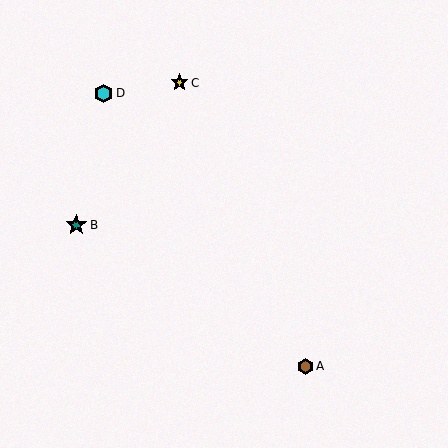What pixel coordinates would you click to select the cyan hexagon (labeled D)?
Click at (103, 93) to select the cyan hexagon D.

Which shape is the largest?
The teal star (labeled B) is the largest.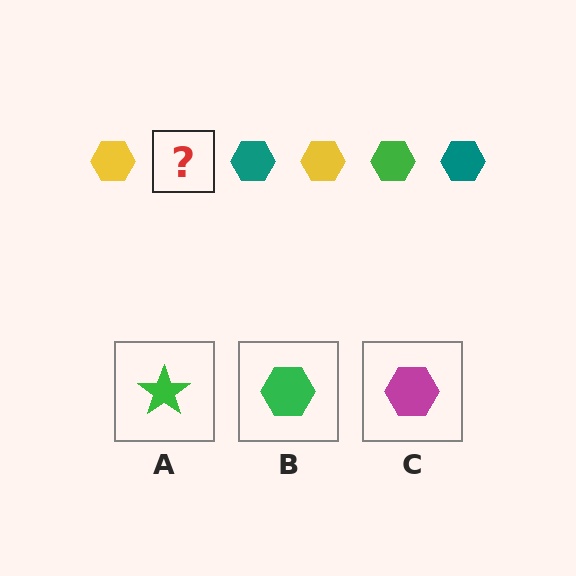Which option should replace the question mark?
Option B.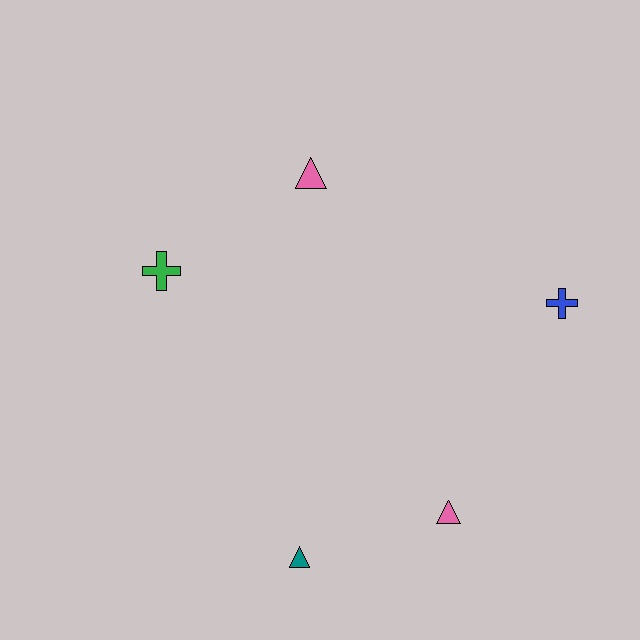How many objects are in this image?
There are 5 objects.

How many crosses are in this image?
There are 2 crosses.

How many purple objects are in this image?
There are no purple objects.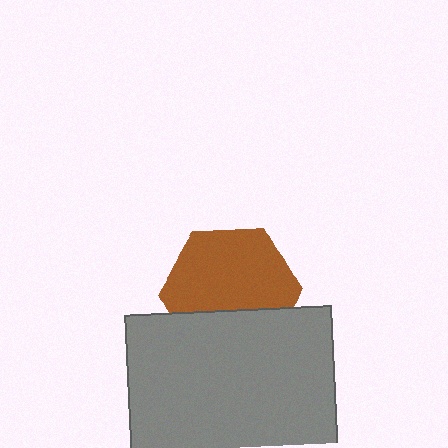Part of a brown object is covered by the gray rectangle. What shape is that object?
It is a hexagon.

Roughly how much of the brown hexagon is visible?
Most of it is visible (roughly 67%).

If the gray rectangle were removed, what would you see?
You would see the complete brown hexagon.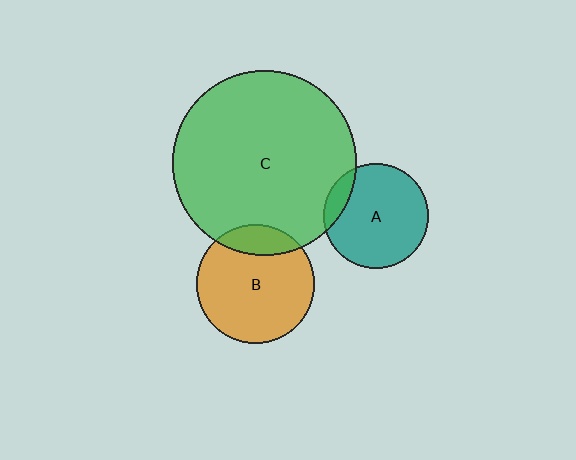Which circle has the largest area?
Circle C (green).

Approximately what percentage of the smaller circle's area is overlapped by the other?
Approximately 15%.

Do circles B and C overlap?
Yes.